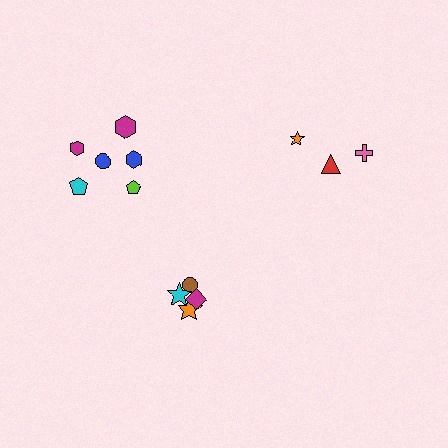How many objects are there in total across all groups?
There are 13 objects.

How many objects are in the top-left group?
There are 6 objects.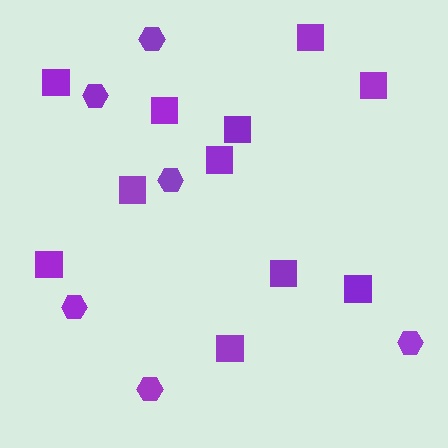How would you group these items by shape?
There are 2 groups: one group of hexagons (6) and one group of squares (11).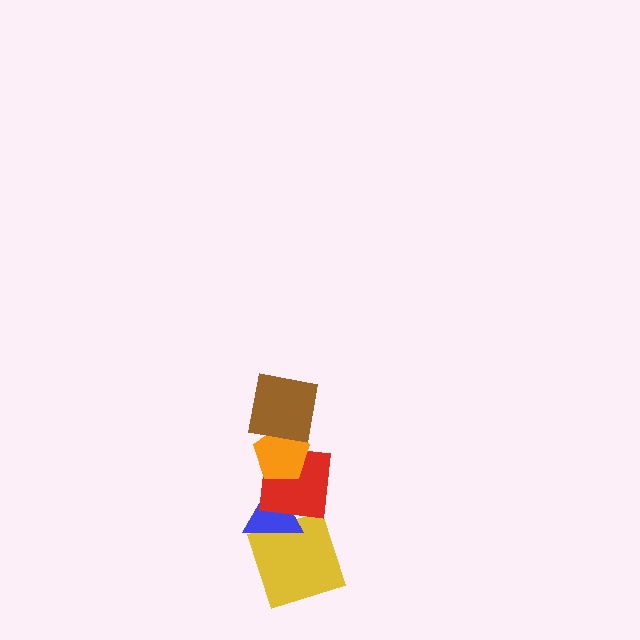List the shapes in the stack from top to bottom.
From top to bottom: the brown square, the orange pentagon, the red square, the blue triangle, the yellow square.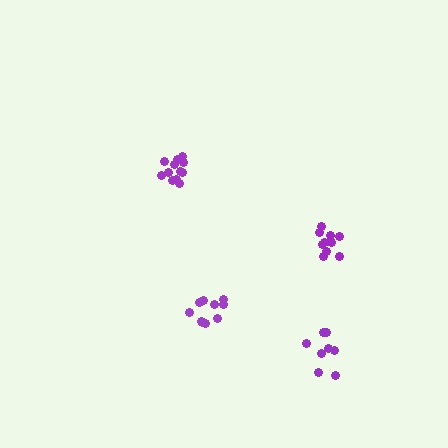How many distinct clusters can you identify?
There are 4 distinct clusters.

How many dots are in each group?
Group 1: 10 dots, Group 2: 13 dots, Group 3: 10 dots, Group 4: 8 dots (41 total).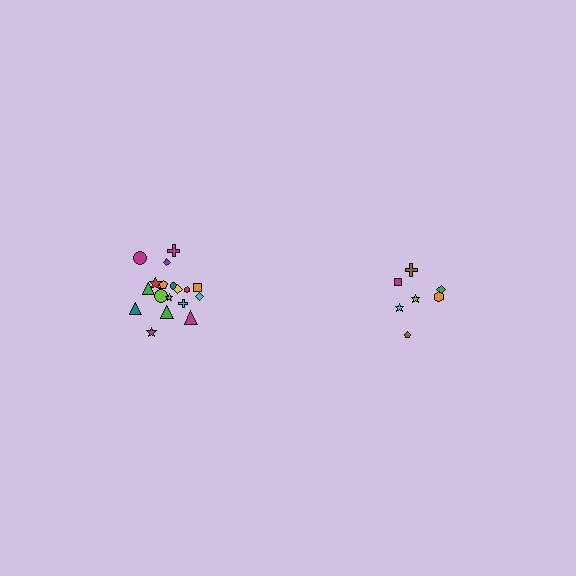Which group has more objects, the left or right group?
The left group.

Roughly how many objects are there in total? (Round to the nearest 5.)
Roughly 25 objects in total.